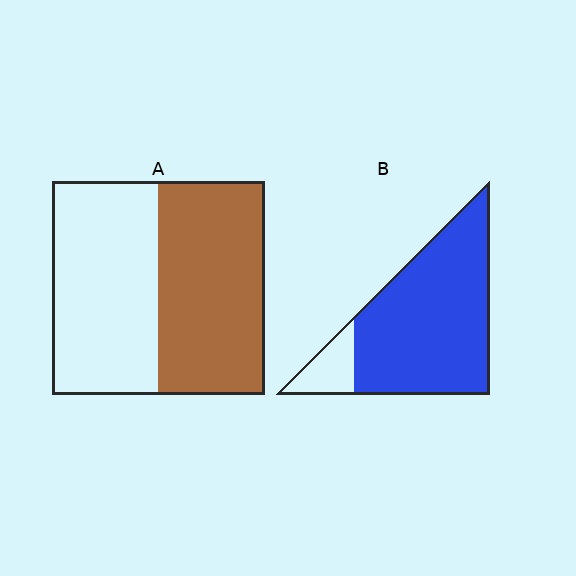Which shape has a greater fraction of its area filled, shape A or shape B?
Shape B.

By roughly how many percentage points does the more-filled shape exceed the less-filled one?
By roughly 35 percentage points (B over A).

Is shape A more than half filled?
Roughly half.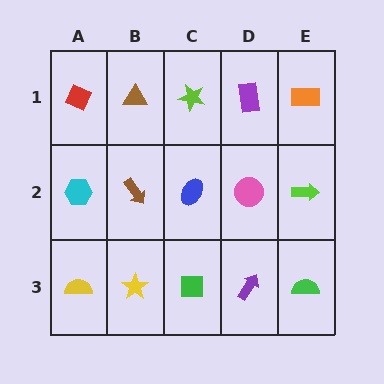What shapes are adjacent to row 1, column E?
A lime arrow (row 2, column E), a purple rectangle (row 1, column D).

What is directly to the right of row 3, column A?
A yellow star.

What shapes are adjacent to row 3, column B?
A brown arrow (row 2, column B), a yellow semicircle (row 3, column A), a green square (row 3, column C).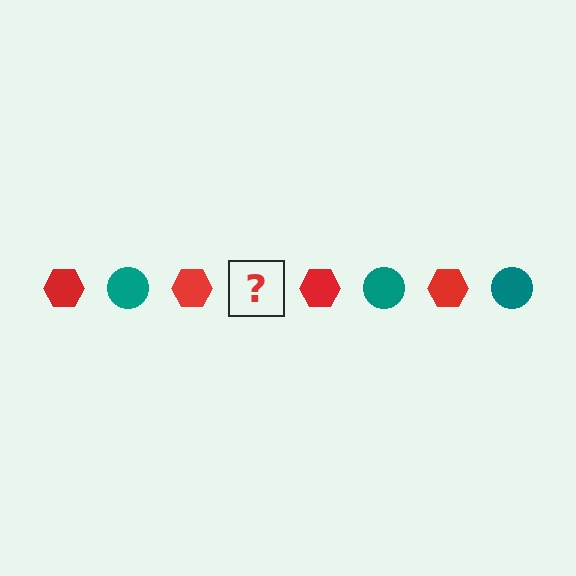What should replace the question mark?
The question mark should be replaced with a teal circle.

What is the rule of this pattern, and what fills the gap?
The rule is that the pattern alternates between red hexagon and teal circle. The gap should be filled with a teal circle.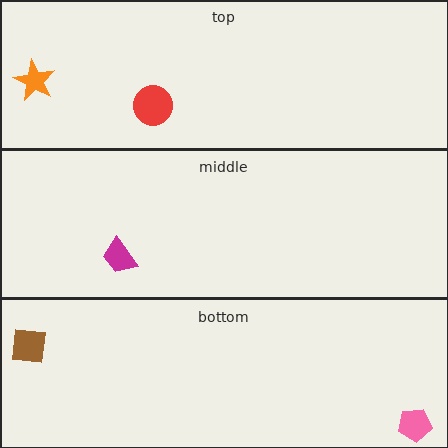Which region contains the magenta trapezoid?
The middle region.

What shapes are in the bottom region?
The pink pentagon, the brown square.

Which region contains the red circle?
The top region.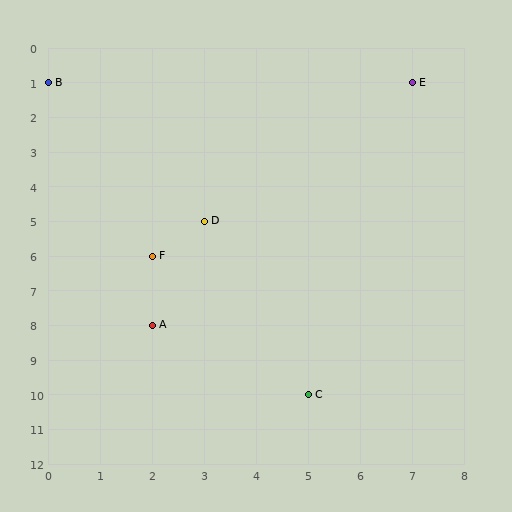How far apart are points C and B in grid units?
Points C and B are 5 columns and 9 rows apart (about 10.3 grid units diagonally).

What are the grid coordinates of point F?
Point F is at grid coordinates (2, 6).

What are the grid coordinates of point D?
Point D is at grid coordinates (3, 5).